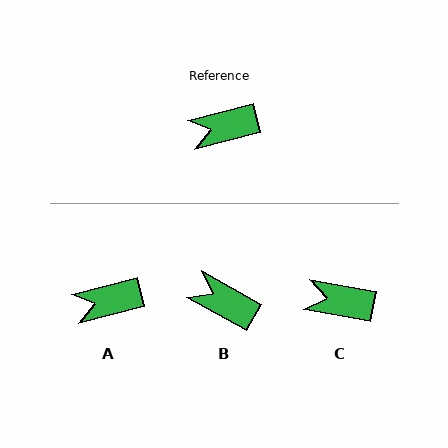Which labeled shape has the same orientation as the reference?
A.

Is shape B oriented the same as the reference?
No, it is off by about 44 degrees.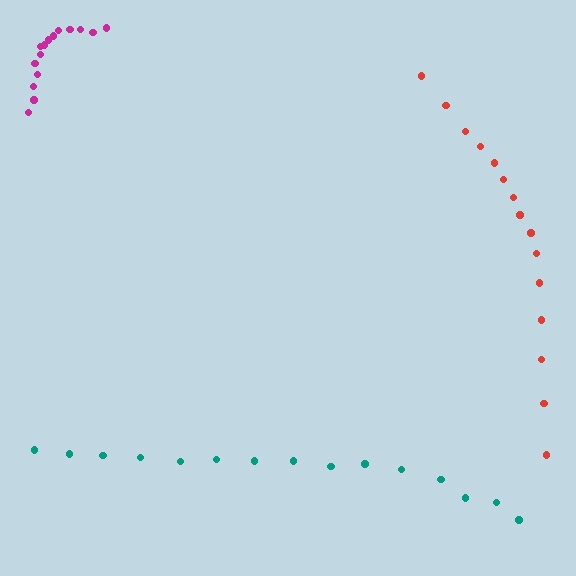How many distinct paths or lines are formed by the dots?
There are 3 distinct paths.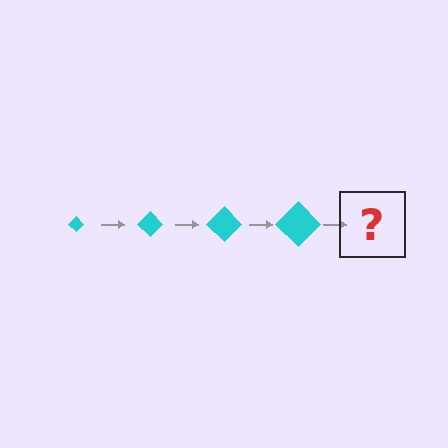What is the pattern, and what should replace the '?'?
The pattern is that the diamond gets progressively larger each step. The '?' should be a cyan diamond, larger than the previous one.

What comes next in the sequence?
The next element should be a cyan diamond, larger than the previous one.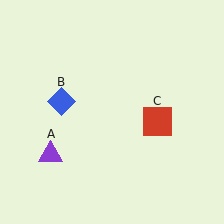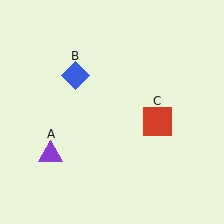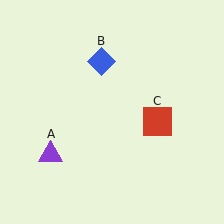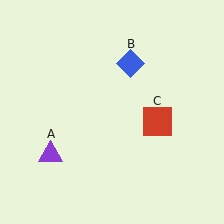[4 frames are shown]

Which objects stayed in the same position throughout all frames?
Purple triangle (object A) and red square (object C) remained stationary.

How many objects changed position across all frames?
1 object changed position: blue diamond (object B).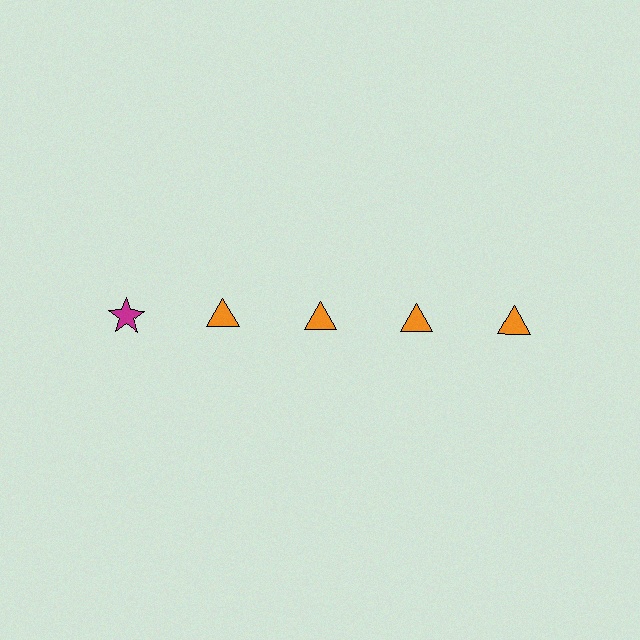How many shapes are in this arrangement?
There are 5 shapes arranged in a grid pattern.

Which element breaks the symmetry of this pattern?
The magenta star in the top row, leftmost column breaks the symmetry. All other shapes are orange triangles.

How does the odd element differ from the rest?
It differs in both color (magenta instead of orange) and shape (star instead of triangle).